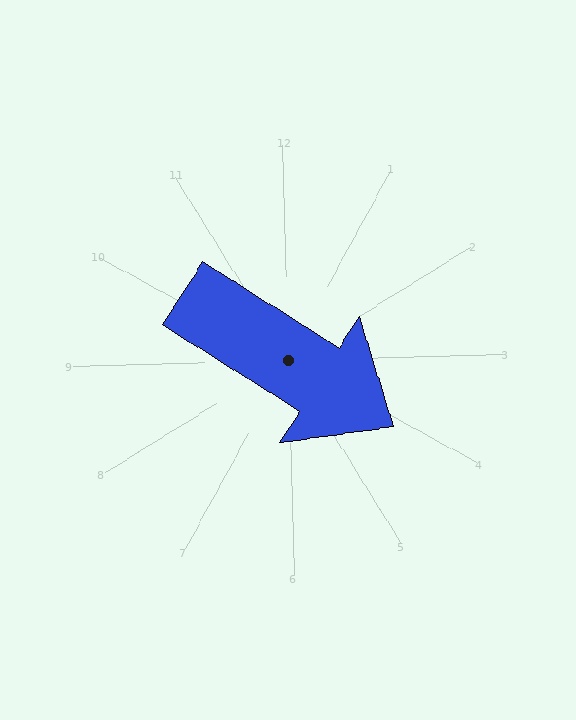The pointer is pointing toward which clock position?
Roughly 4 o'clock.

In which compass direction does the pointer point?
Southeast.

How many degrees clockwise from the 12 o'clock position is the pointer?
Approximately 124 degrees.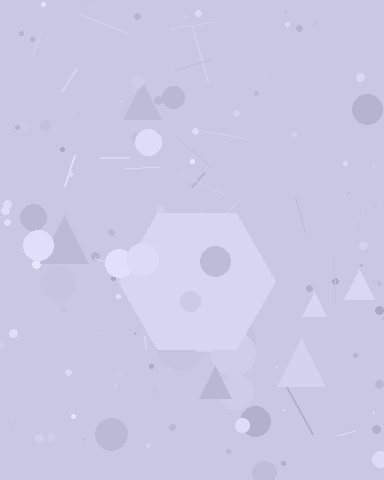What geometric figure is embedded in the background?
A hexagon is embedded in the background.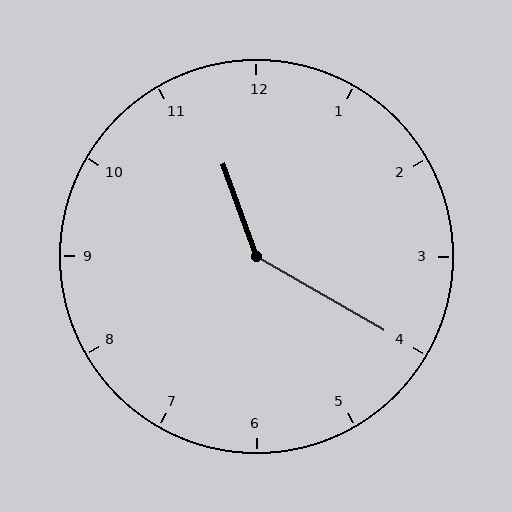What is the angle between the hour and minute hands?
Approximately 140 degrees.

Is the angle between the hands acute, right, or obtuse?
It is obtuse.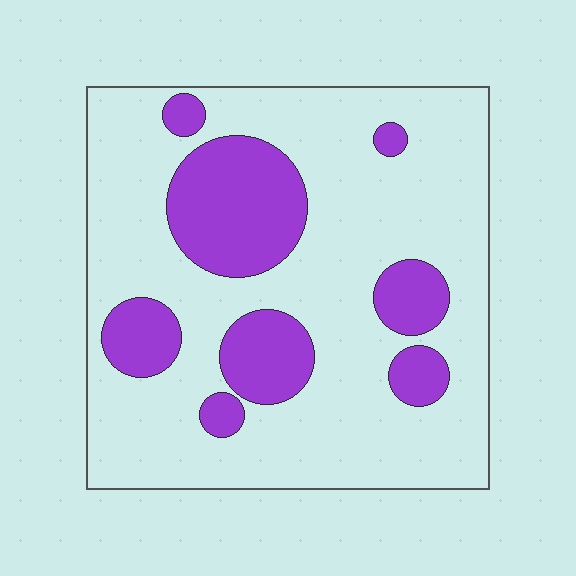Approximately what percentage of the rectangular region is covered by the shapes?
Approximately 25%.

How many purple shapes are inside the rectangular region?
8.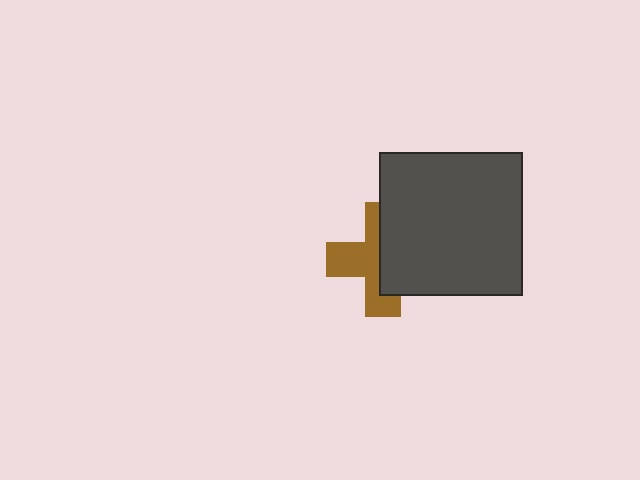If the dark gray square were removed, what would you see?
You would see the complete brown cross.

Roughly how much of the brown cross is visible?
About half of it is visible (roughly 51%).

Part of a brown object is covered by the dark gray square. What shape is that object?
It is a cross.